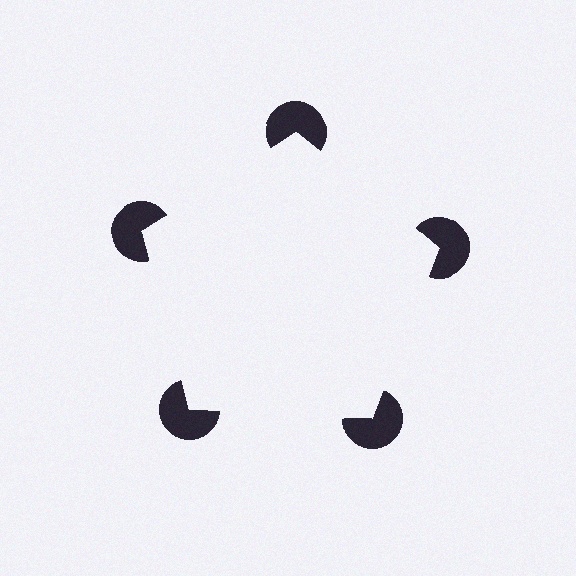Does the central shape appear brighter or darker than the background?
It typically appears slightly brighter than the background, even though no actual brightness change is drawn.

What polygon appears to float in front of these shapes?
An illusory pentagon — its edges are inferred from the aligned wedge cuts in the pac-man discs, not physically drawn.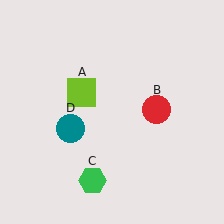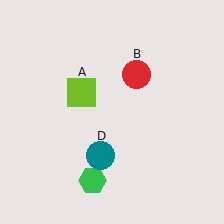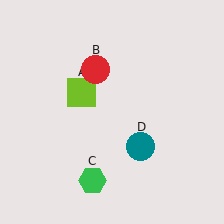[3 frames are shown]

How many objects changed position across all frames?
2 objects changed position: red circle (object B), teal circle (object D).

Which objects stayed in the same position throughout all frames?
Lime square (object A) and green hexagon (object C) remained stationary.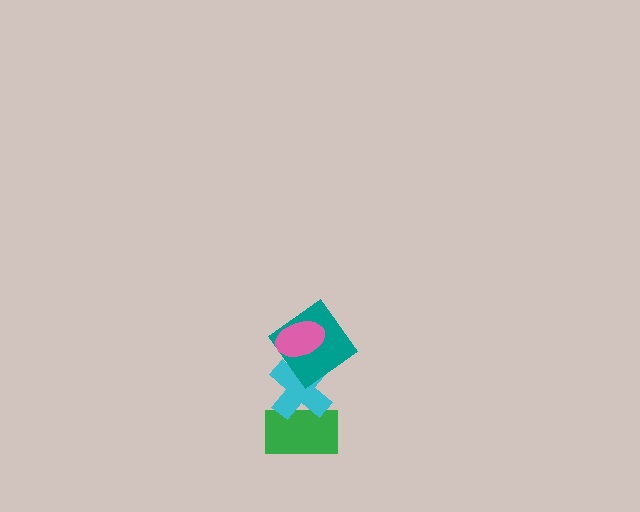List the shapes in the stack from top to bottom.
From top to bottom: the pink ellipse, the teal diamond, the cyan cross, the green rectangle.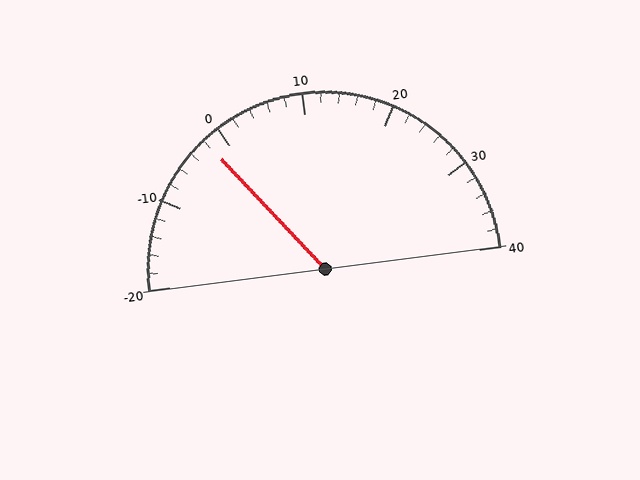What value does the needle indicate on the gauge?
The needle indicates approximately -2.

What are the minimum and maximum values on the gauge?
The gauge ranges from -20 to 40.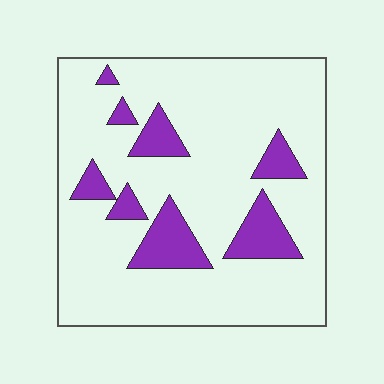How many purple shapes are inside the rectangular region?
8.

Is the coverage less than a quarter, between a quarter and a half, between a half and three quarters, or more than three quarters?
Less than a quarter.